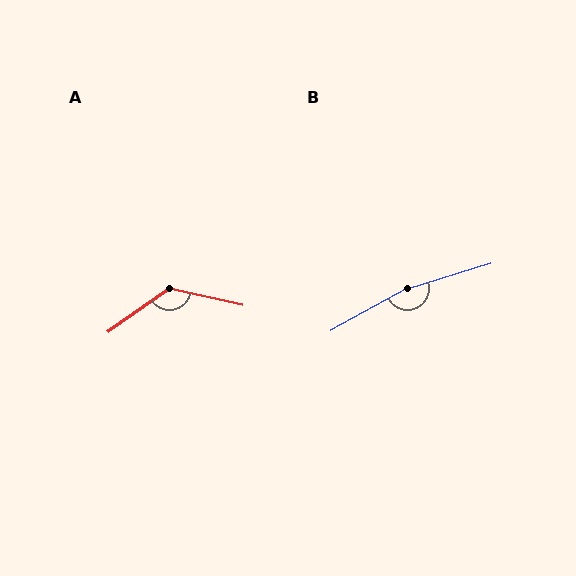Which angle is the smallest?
A, at approximately 132 degrees.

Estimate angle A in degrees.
Approximately 132 degrees.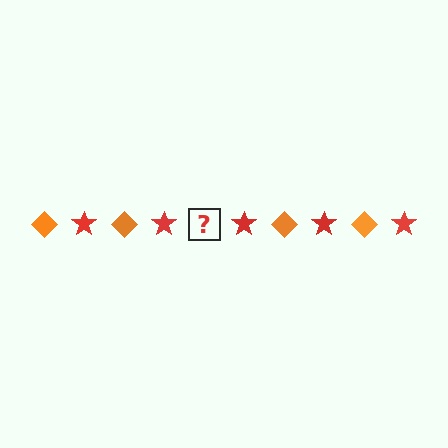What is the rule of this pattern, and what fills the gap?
The rule is that the pattern alternates between orange diamond and red star. The gap should be filled with an orange diamond.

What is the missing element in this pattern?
The missing element is an orange diamond.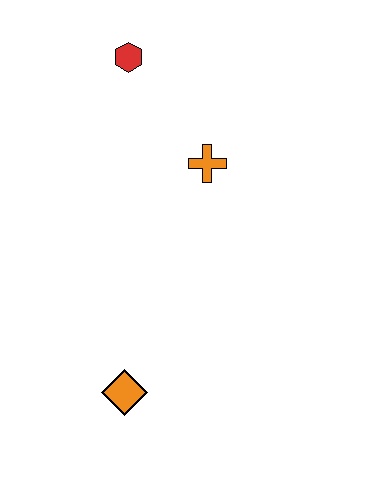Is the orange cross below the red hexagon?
Yes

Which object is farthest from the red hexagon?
The orange diamond is farthest from the red hexagon.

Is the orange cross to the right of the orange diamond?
Yes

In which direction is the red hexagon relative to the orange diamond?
The red hexagon is above the orange diamond.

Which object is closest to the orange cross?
The red hexagon is closest to the orange cross.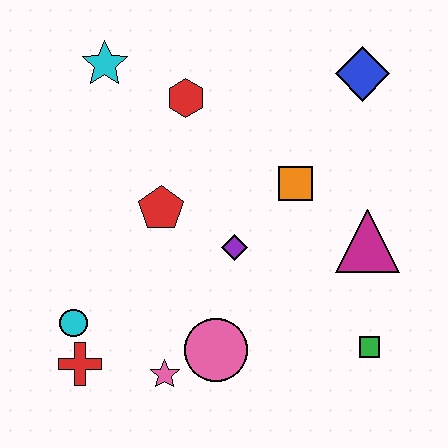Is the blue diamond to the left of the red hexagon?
No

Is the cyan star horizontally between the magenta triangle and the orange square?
No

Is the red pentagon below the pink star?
No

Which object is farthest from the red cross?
The blue diamond is farthest from the red cross.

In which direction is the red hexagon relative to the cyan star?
The red hexagon is to the right of the cyan star.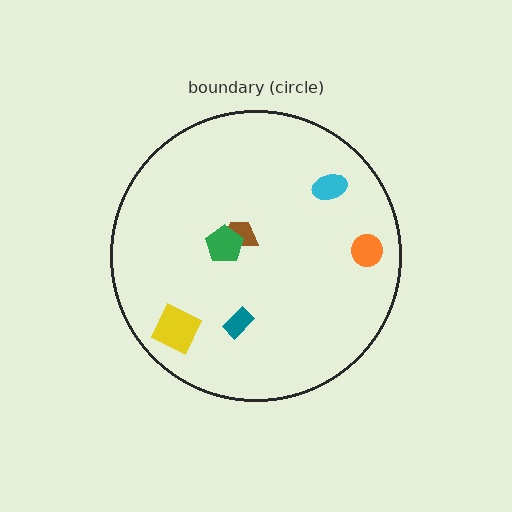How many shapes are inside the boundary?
6 inside, 0 outside.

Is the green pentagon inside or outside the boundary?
Inside.